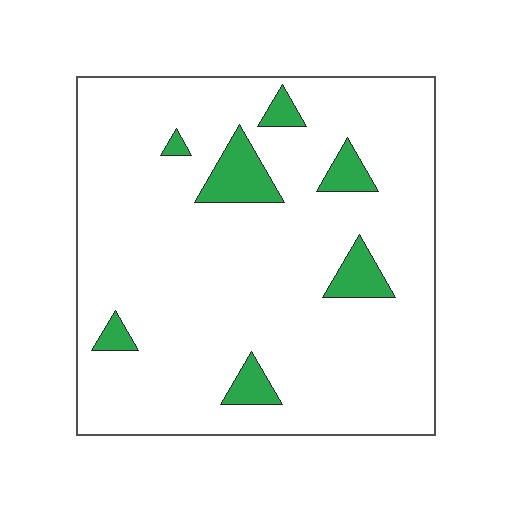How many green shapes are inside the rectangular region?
7.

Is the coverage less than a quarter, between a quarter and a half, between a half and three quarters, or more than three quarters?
Less than a quarter.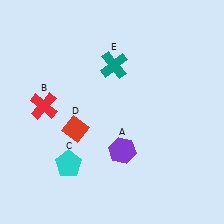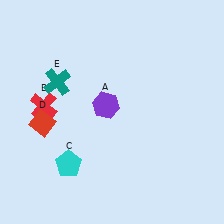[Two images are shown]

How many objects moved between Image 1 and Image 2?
3 objects moved between the two images.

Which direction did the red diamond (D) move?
The red diamond (D) moved left.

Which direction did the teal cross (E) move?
The teal cross (E) moved left.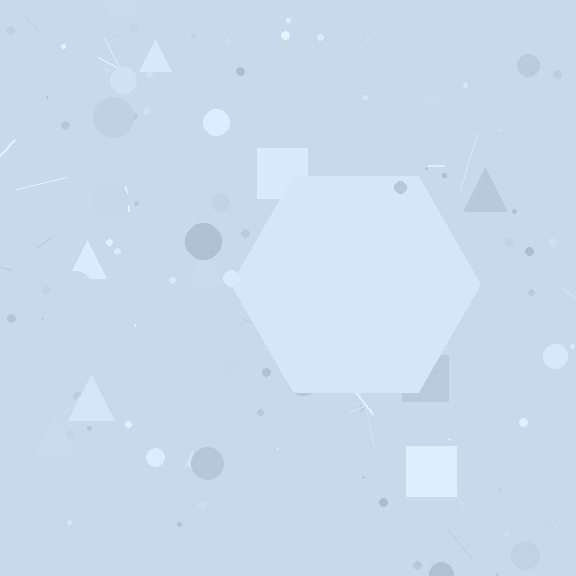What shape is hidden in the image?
A hexagon is hidden in the image.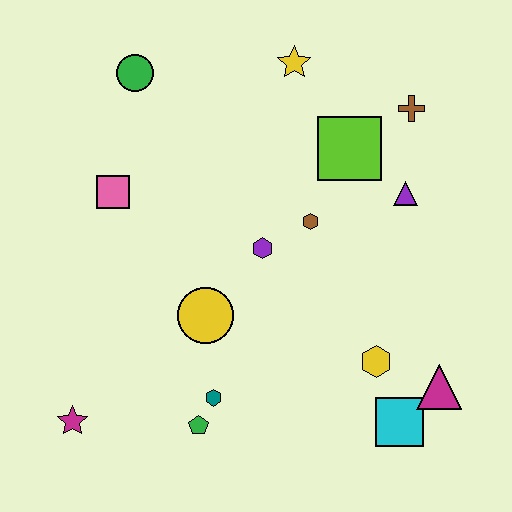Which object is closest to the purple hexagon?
The brown hexagon is closest to the purple hexagon.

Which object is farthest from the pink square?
The magenta triangle is farthest from the pink square.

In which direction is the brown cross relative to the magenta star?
The brown cross is to the right of the magenta star.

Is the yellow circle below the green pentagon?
No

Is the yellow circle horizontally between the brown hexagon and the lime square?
No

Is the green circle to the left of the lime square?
Yes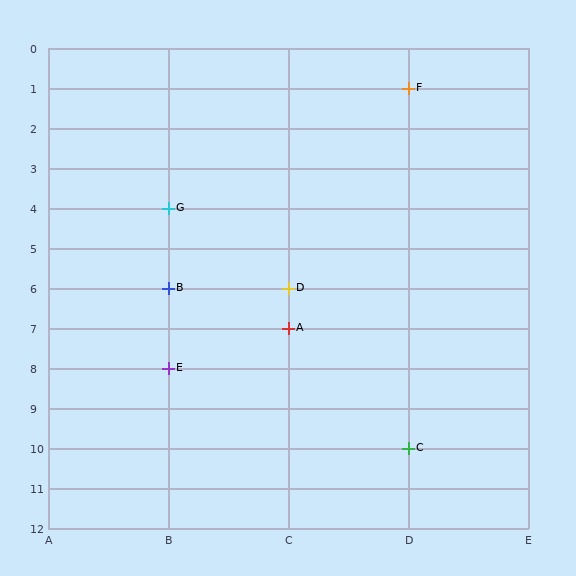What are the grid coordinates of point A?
Point A is at grid coordinates (C, 7).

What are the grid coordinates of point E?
Point E is at grid coordinates (B, 8).